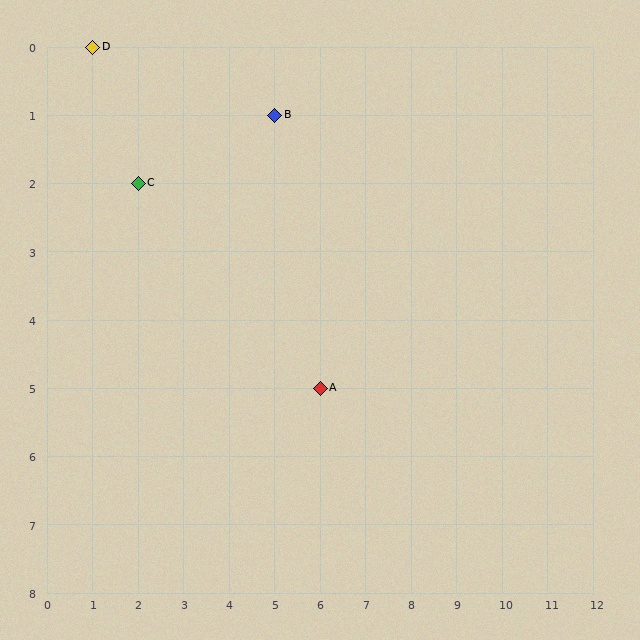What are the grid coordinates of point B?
Point B is at grid coordinates (5, 1).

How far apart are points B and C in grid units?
Points B and C are 3 columns and 1 row apart (about 3.2 grid units diagonally).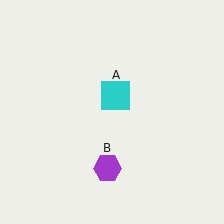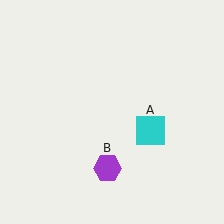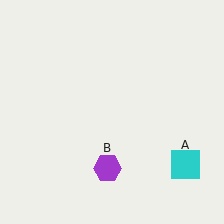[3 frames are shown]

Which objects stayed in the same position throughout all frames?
Purple hexagon (object B) remained stationary.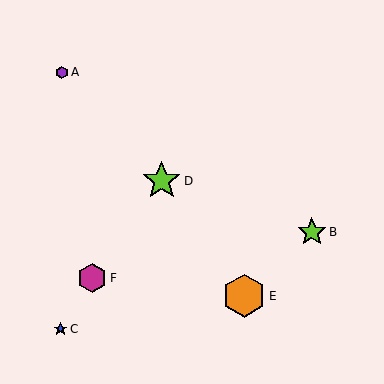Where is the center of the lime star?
The center of the lime star is at (312, 232).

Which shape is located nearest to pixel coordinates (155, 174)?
The lime star (labeled D) at (162, 181) is nearest to that location.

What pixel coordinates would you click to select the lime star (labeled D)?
Click at (162, 181) to select the lime star D.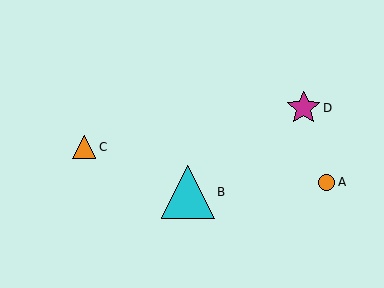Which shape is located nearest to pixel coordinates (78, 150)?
The orange triangle (labeled C) at (84, 147) is nearest to that location.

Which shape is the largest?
The cyan triangle (labeled B) is the largest.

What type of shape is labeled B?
Shape B is a cyan triangle.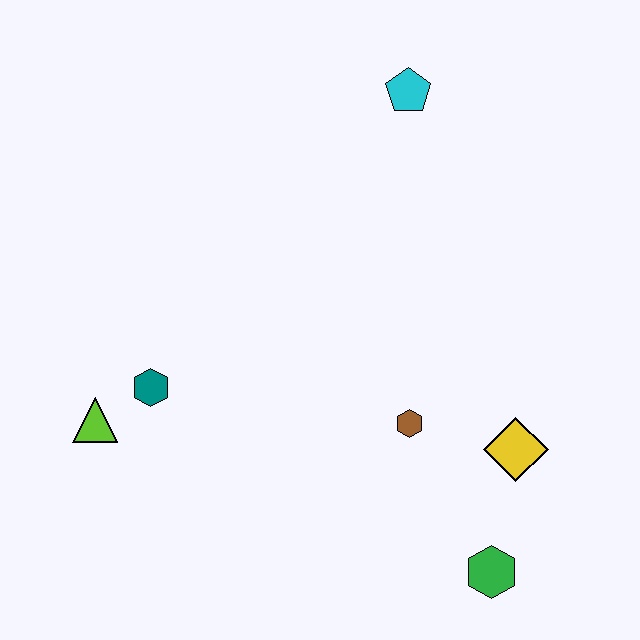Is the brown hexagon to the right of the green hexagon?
No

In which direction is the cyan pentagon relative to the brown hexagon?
The cyan pentagon is above the brown hexagon.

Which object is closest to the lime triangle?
The teal hexagon is closest to the lime triangle.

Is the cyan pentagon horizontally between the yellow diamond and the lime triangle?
Yes